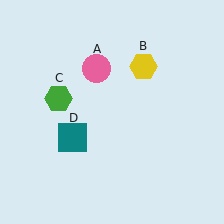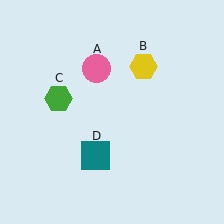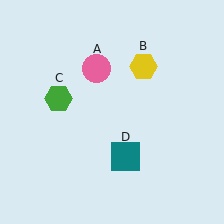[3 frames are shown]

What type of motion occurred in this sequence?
The teal square (object D) rotated counterclockwise around the center of the scene.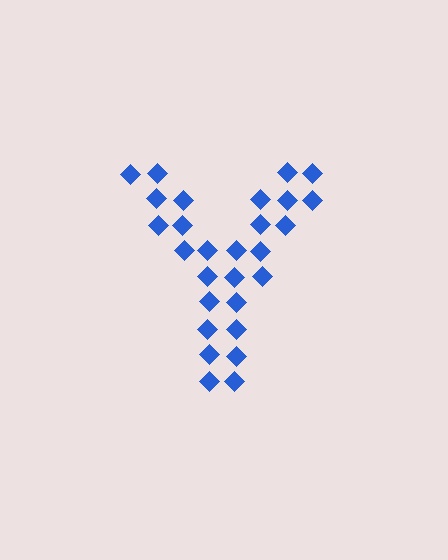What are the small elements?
The small elements are diamonds.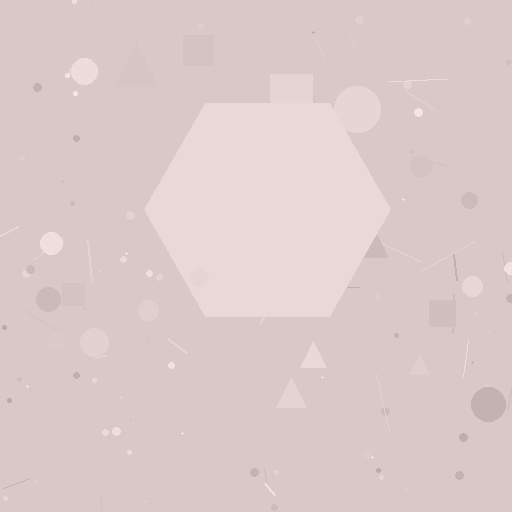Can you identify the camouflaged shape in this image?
The camouflaged shape is a hexagon.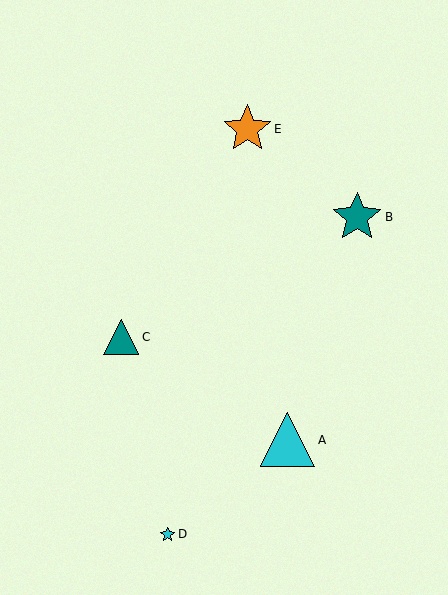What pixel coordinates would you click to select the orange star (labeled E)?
Click at (247, 129) to select the orange star E.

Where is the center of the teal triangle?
The center of the teal triangle is at (121, 337).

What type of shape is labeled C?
Shape C is a teal triangle.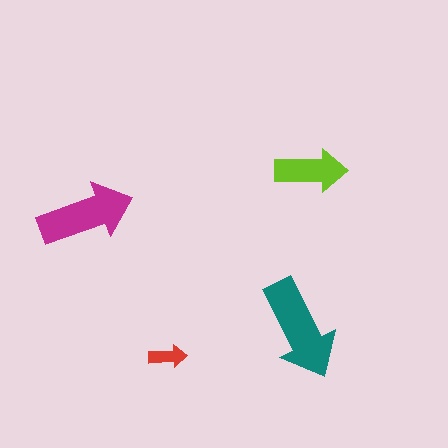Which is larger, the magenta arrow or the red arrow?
The magenta one.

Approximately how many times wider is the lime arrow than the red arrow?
About 2 times wider.